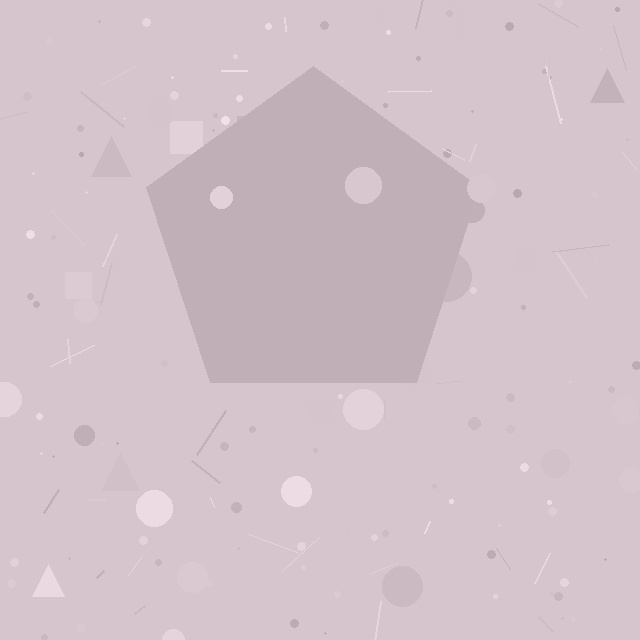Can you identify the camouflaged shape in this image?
The camouflaged shape is a pentagon.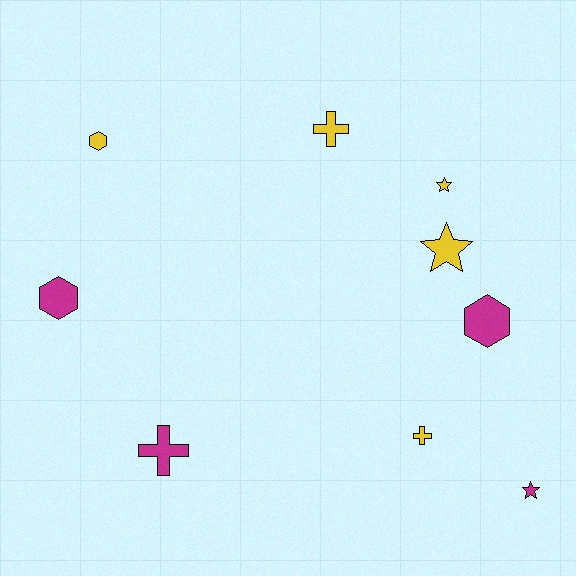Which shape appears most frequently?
Cross, with 3 objects.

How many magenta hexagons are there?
There are 2 magenta hexagons.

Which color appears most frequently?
Yellow, with 5 objects.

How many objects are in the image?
There are 9 objects.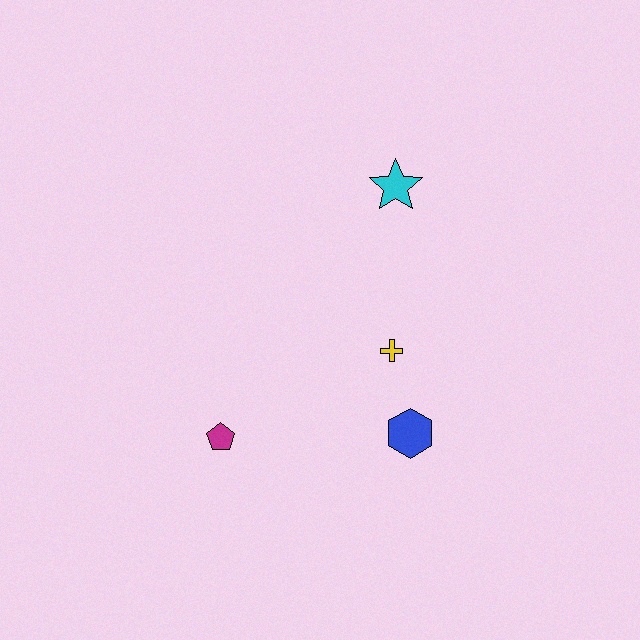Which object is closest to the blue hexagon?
The yellow cross is closest to the blue hexagon.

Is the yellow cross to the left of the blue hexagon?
Yes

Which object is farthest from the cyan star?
The magenta pentagon is farthest from the cyan star.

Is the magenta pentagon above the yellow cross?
No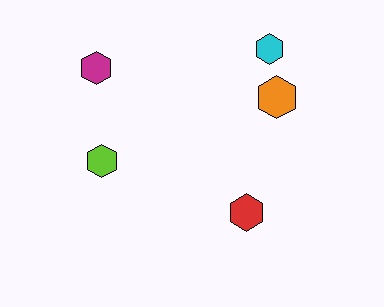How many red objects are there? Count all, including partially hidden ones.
There is 1 red object.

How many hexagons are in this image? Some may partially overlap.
There are 5 hexagons.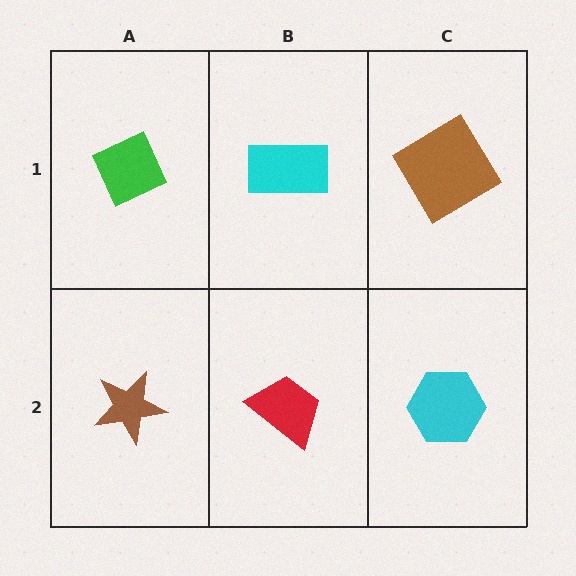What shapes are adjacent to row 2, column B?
A cyan rectangle (row 1, column B), a brown star (row 2, column A), a cyan hexagon (row 2, column C).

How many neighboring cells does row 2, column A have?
2.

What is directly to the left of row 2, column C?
A red trapezoid.